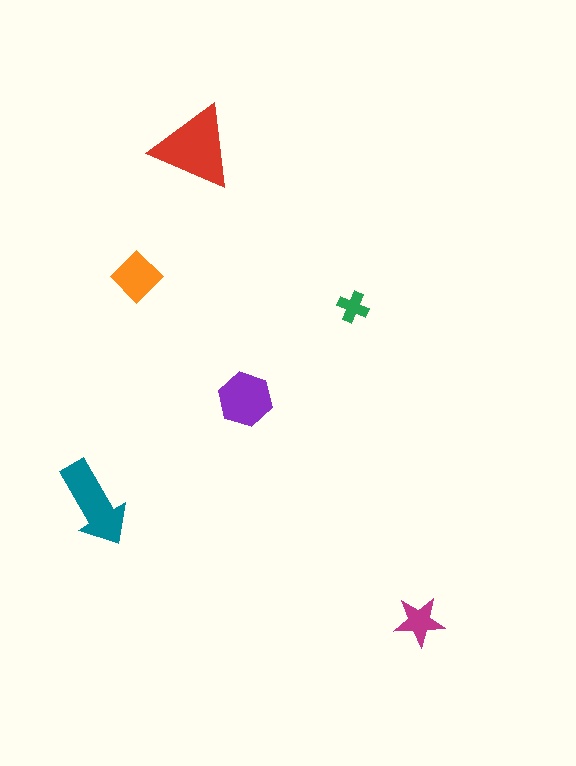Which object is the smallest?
The green cross.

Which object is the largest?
The red triangle.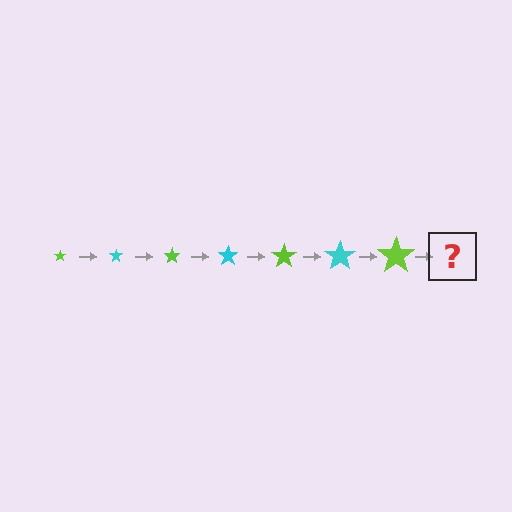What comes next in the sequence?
The next element should be a cyan star, larger than the previous one.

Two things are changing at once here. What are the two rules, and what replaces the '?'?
The two rules are that the star grows larger each step and the color cycles through lime and cyan. The '?' should be a cyan star, larger than the previous one.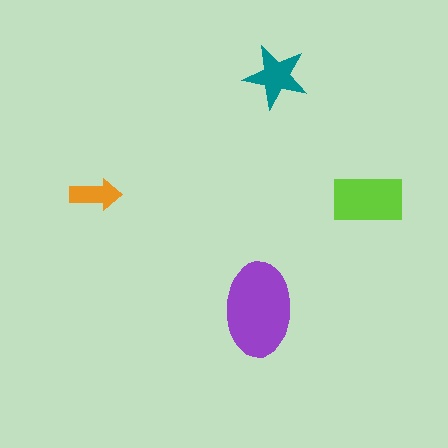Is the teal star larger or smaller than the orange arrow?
Larger.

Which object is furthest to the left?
The orange arrow is leftmost.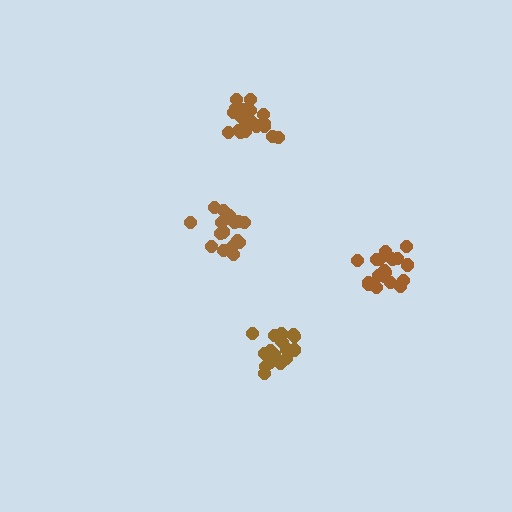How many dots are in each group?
Group 1: 20 dots, Group 2: 21 dots, Group 3: 18 dots, Group 4: 19 dots (78 total).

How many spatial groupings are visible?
There are 4 spatial groupings.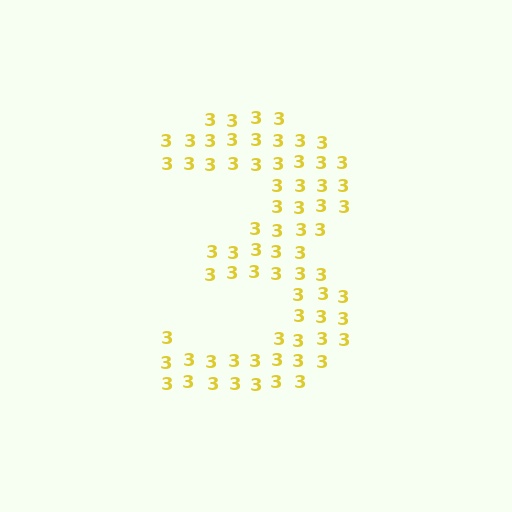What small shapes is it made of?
It is made of small digit 3's.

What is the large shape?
The large shape is the digit 3.